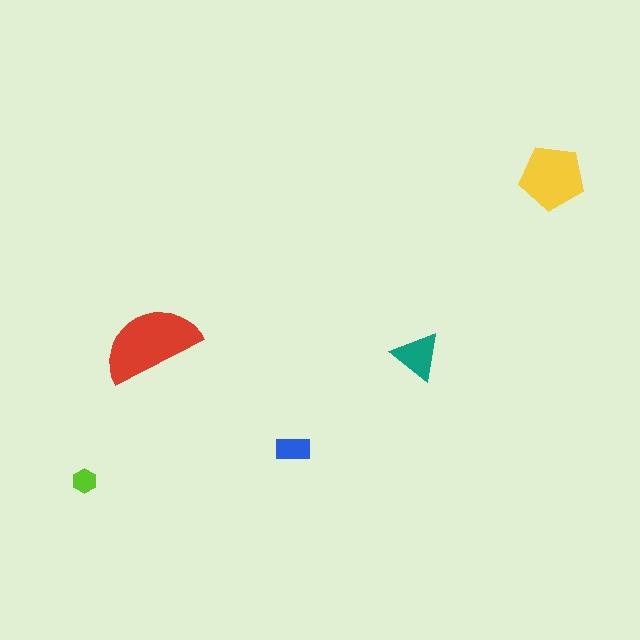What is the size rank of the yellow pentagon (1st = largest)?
2nd.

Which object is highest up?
The yellow pentagon is topmost.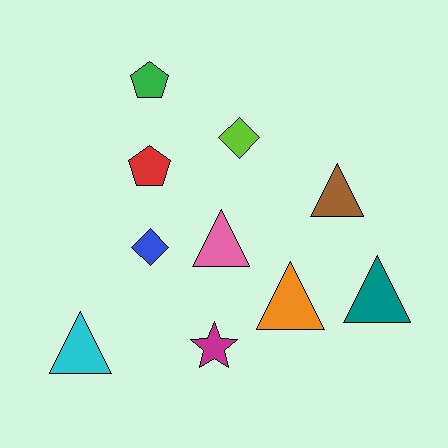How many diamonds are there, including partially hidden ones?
There are 2 diamonds.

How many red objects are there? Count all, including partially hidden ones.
There is 1 red object.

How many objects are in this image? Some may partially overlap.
There are 10 objects.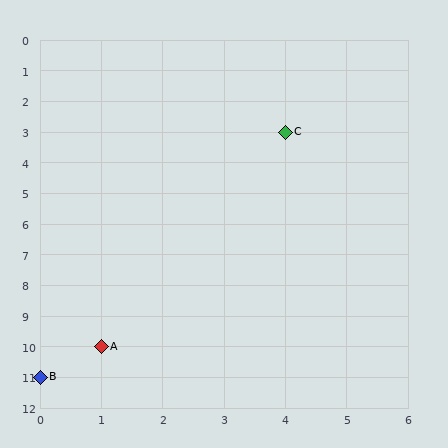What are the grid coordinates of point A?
Point A is at grid coordinates (1, 10).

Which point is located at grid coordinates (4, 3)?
Point C is at (4, 3).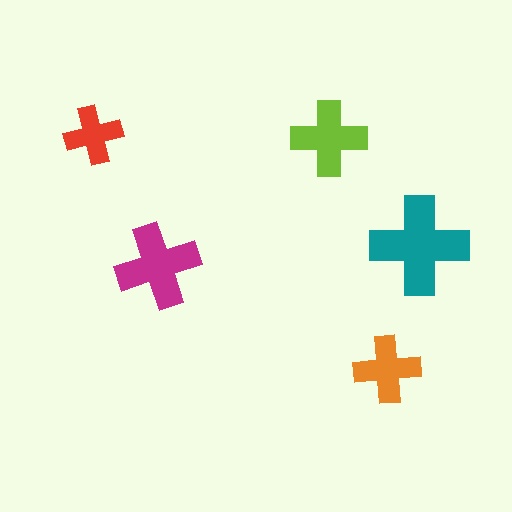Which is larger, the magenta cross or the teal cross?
The teal one.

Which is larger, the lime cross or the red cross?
The lime one.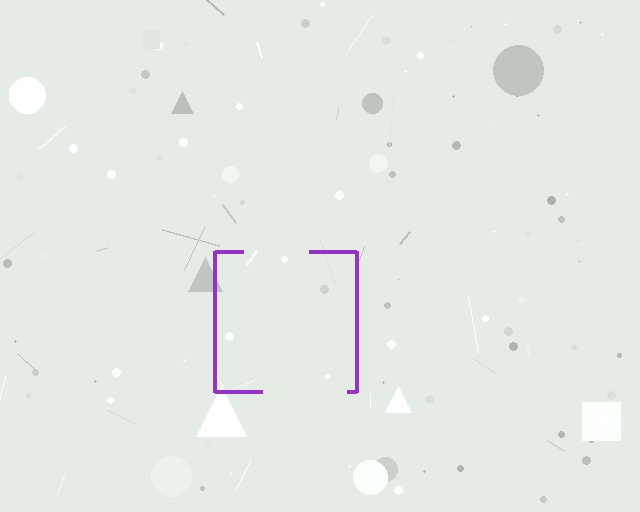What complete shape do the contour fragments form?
The contour fragments form a square.